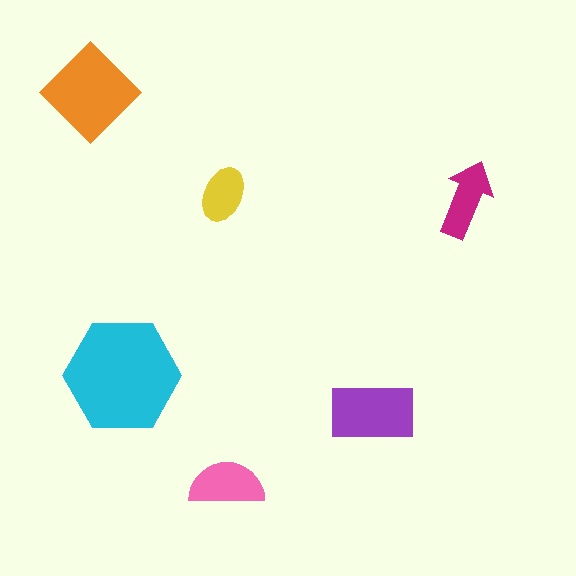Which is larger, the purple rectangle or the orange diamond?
The orange diamond.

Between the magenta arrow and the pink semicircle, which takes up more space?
The pink semicircle.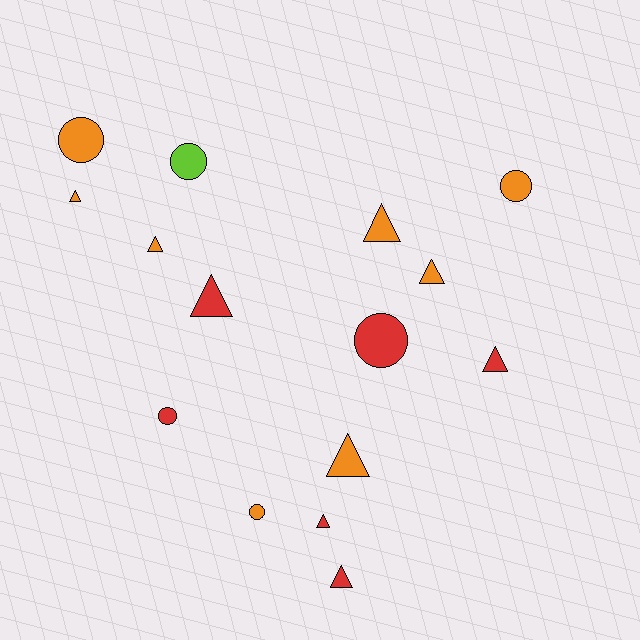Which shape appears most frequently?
Triangle, with 9 objects.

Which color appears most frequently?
Orange, with 8 objects.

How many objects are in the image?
There are 15 objects.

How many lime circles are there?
There is 1 lime circle.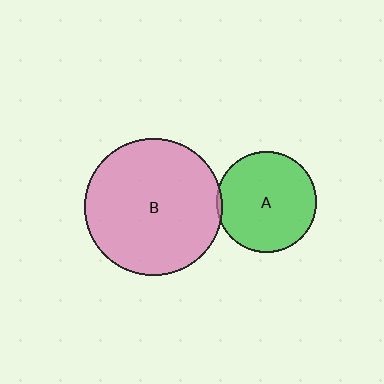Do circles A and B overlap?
Yes.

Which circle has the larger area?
Circle B (pink).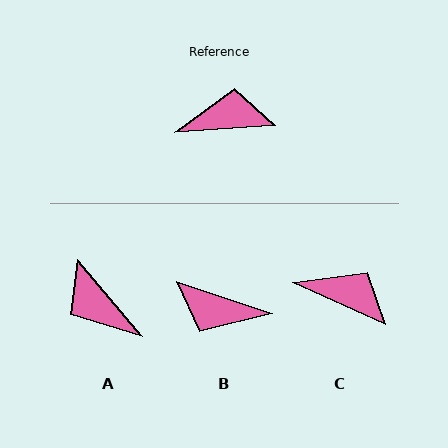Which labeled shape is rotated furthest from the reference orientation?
B, about 158 degrees away.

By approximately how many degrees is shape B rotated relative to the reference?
Approximately 158 degrees counter-clockwise.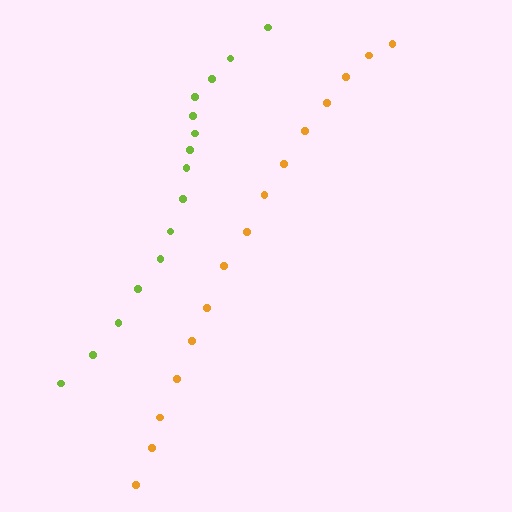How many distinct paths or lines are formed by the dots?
There are 2 distinct paths.